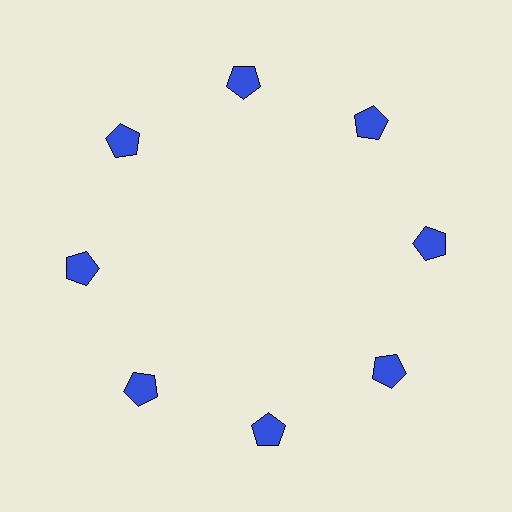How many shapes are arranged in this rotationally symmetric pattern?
There are 8 shapes, arranged in 8 groups of 1.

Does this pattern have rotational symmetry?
Yes, this pattern has 8-fold rotational symmetry. It looks the same after rotating 45 degrees around the center.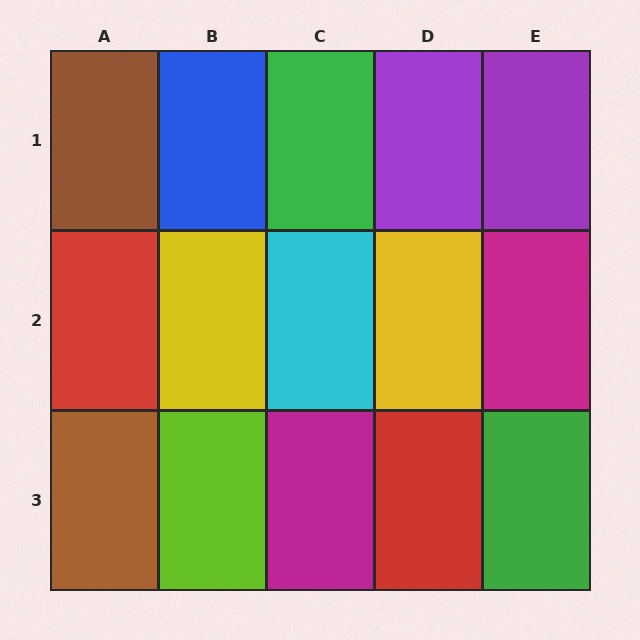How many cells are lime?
1 cell is lime.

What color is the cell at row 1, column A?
Brown.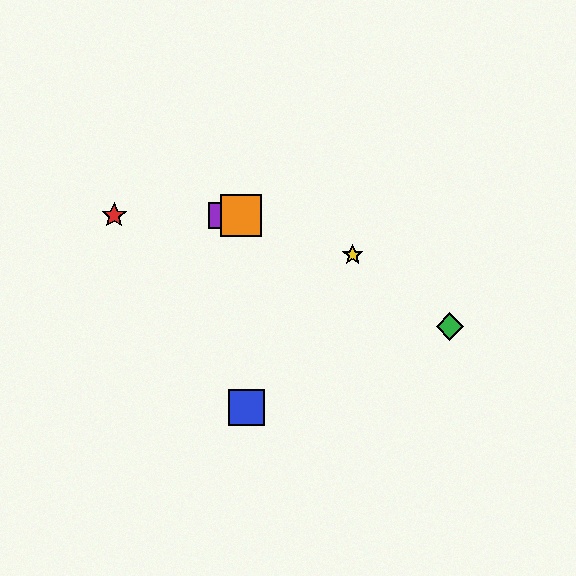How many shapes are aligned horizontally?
3 shapes (the red star, the purple square, the orange square) are aligned horizontally.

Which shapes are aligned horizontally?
The red star, the purple square, the orange square are aligned horizontally.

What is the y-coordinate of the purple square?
The purple square is at y≈215.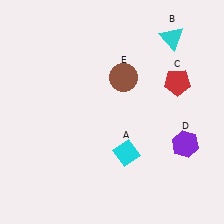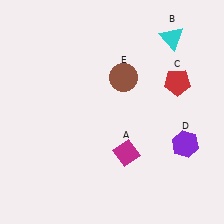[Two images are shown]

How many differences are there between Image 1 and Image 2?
There is 1 difference between the two images.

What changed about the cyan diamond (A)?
In Image 1, A is cyan. In Image 2, it changed to magenta.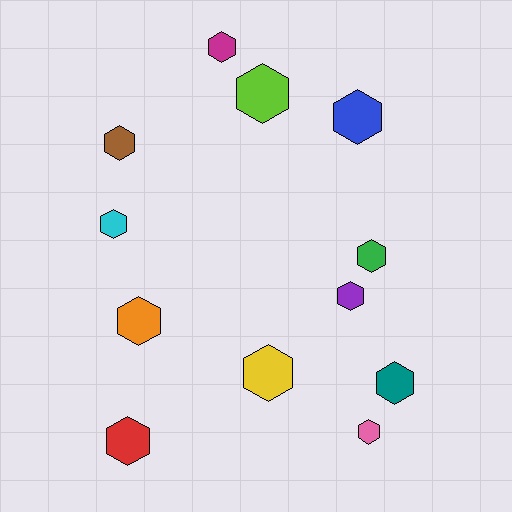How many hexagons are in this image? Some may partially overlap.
There are 12 hexagons.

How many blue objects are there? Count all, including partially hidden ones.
There is 1 blue object.